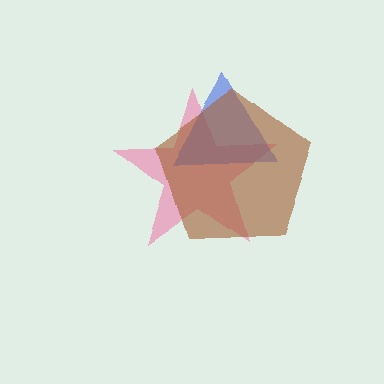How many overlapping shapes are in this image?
There are 3 overlapping shapes in the image.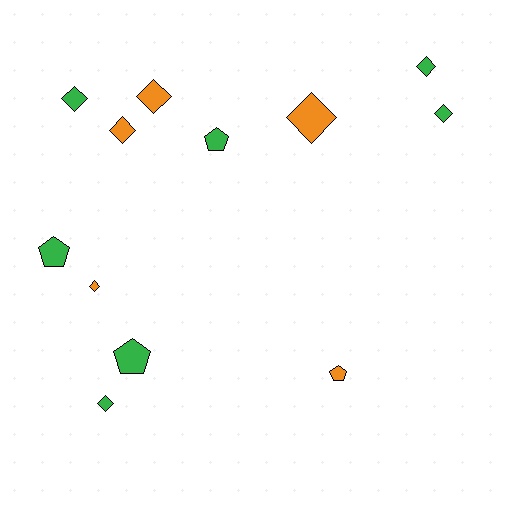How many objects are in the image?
There are 12 objects.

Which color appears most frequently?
Green, with 7 objects.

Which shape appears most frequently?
Diamond, with 8 objects.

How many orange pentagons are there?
There is 1 orange pentagon.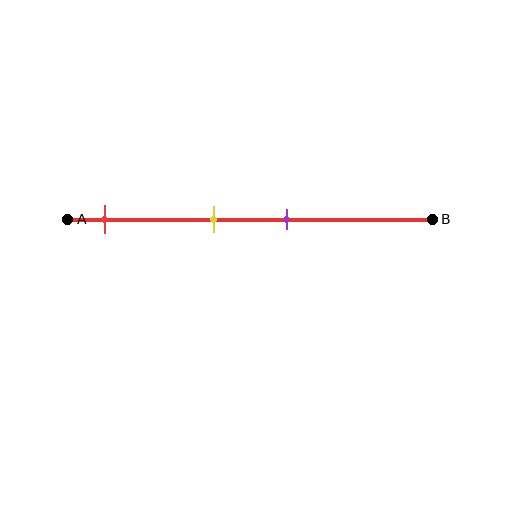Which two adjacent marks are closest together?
The yellow and purple marks are the closest adjacent pair.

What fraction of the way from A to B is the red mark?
The red mark is approximately 10% (0.1) of the way from A to B.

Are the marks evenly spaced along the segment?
No, the marks are not evenly spaced.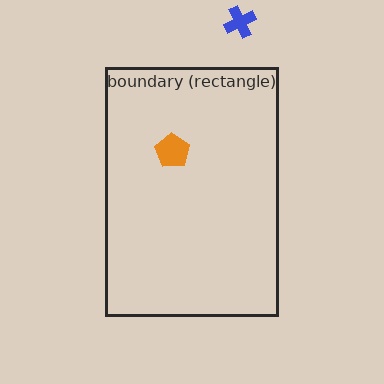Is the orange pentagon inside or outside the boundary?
Inside.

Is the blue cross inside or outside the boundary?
Outside.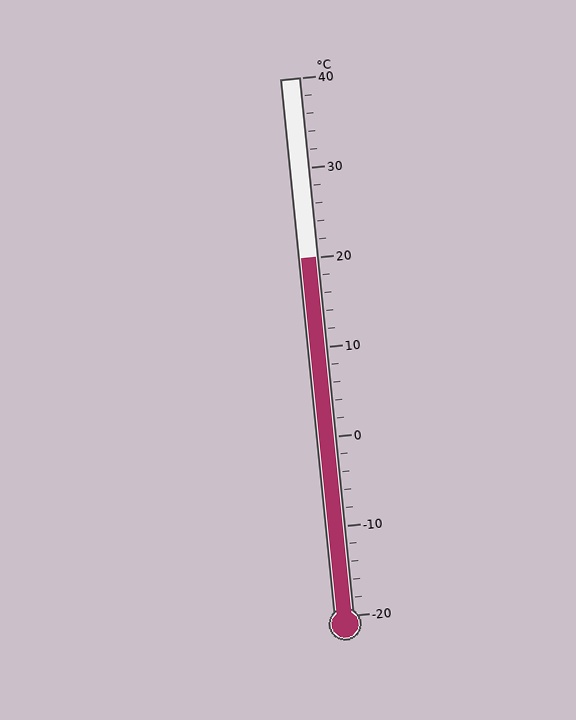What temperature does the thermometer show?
The thermometer shows approximately 20°C.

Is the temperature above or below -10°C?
The temperature is above -10°C.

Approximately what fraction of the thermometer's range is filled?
The thermometer is filled to approximately 65% of its range.